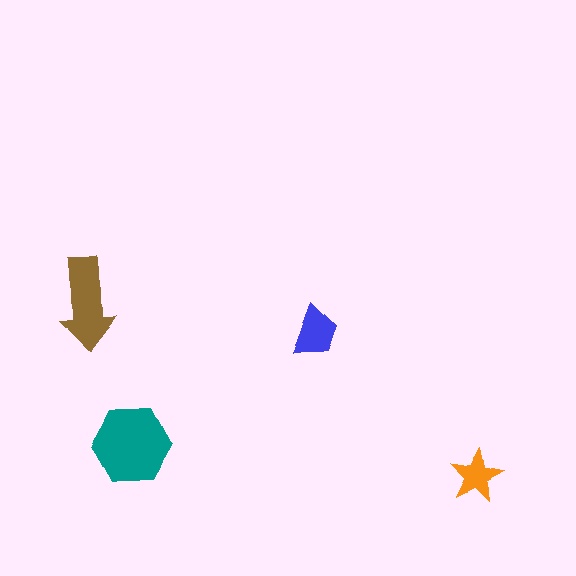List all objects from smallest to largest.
The orange star, the blue trapezoid, the brown arrow, the teal hexagon.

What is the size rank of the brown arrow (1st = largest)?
2nd.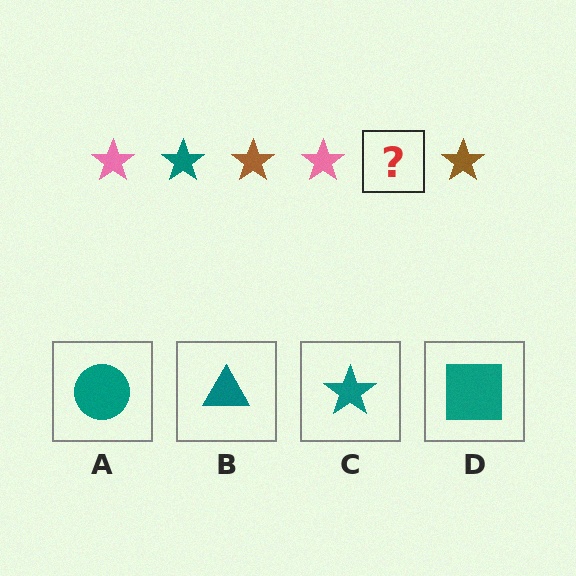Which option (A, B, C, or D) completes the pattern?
C.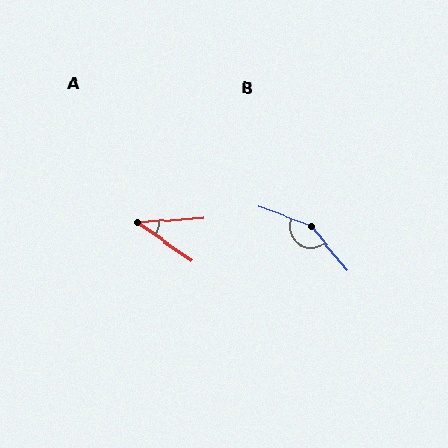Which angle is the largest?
B, at approximately 150 degrees.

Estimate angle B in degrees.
Approximately 150 degrees.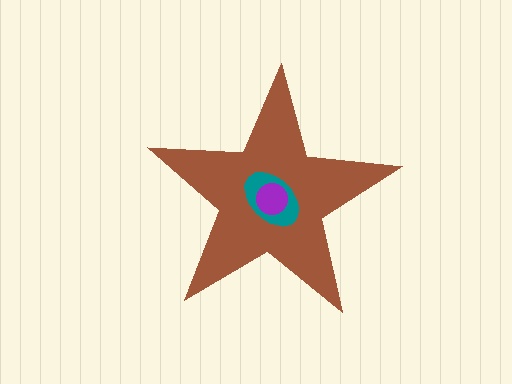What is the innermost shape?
The purple circle.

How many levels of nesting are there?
3.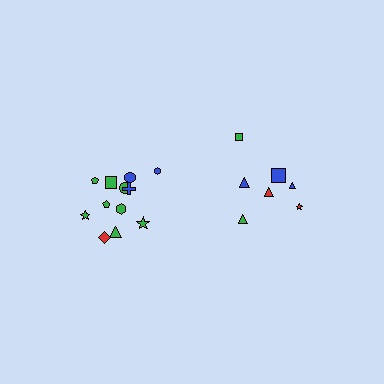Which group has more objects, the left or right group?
The left group.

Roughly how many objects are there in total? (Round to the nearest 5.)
Roughly 20 objects in total.